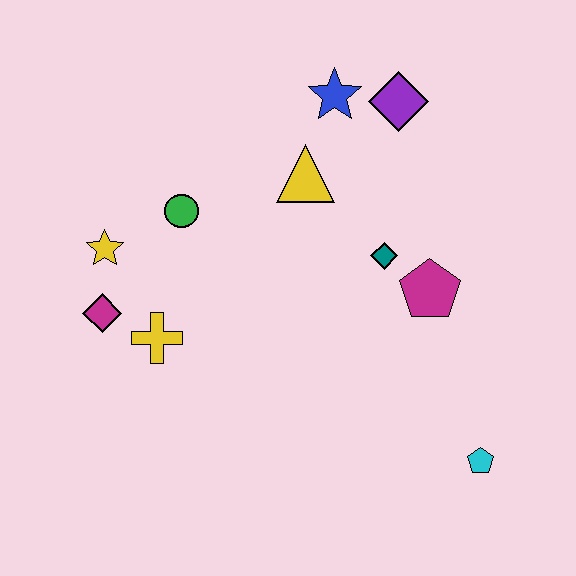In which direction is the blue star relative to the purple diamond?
The blue star is to the left of the purple diamond.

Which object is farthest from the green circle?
The cyan pentagon is farthest from the green circle.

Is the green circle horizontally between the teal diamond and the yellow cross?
Yes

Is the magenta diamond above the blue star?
No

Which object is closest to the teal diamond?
The magenta pentagon is closest to the teal diamond.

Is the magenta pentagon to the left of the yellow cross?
No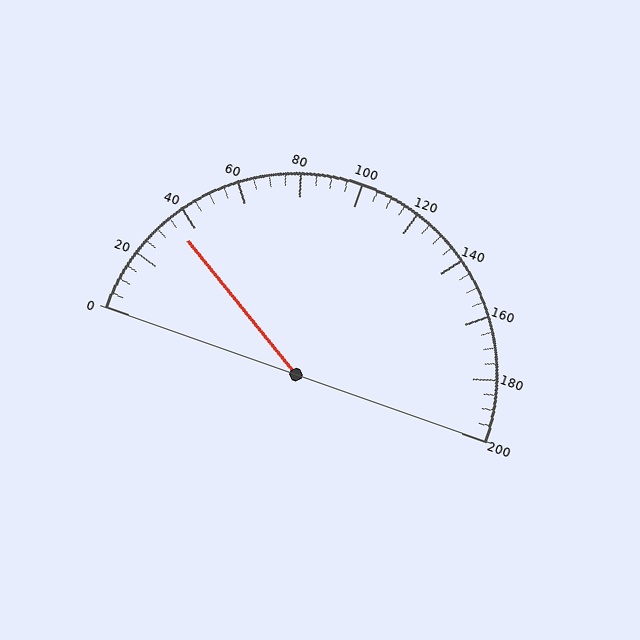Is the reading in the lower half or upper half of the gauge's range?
The reading is in the lower half of the range (0 to 200).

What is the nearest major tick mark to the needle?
The nearest major tick mark is 40.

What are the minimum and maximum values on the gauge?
The gauge ranges from 0 to 200.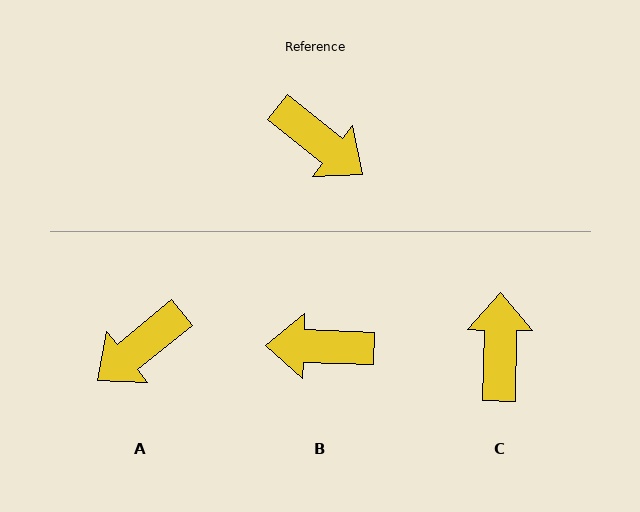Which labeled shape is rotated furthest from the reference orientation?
B, about 143 degrees away.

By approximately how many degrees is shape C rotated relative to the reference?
Approximately 128 degrees counter-clockwise.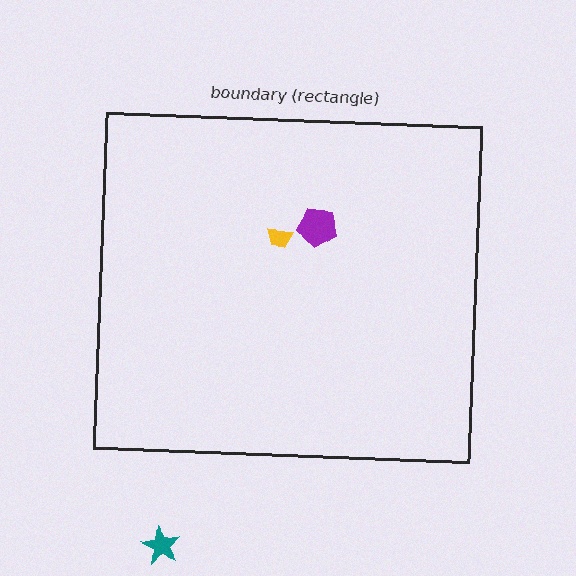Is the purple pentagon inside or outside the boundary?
Inside.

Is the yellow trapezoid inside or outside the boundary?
Inside.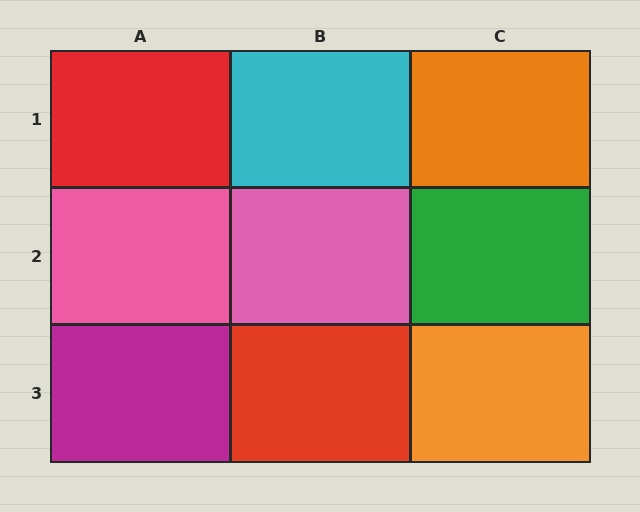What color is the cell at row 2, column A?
Pink.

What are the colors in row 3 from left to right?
Magenta, red, orange.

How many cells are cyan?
1 cell is cyan.